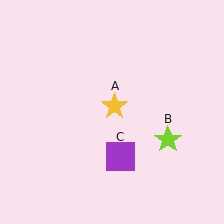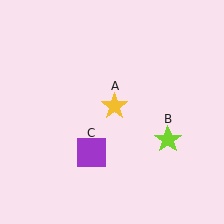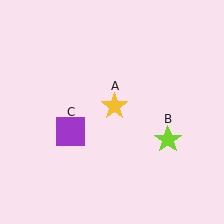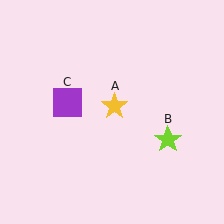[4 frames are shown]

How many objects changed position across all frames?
1 object changed position: purple square (object C).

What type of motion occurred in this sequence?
The purple square (object C) rotated clockwise around the center of the scene.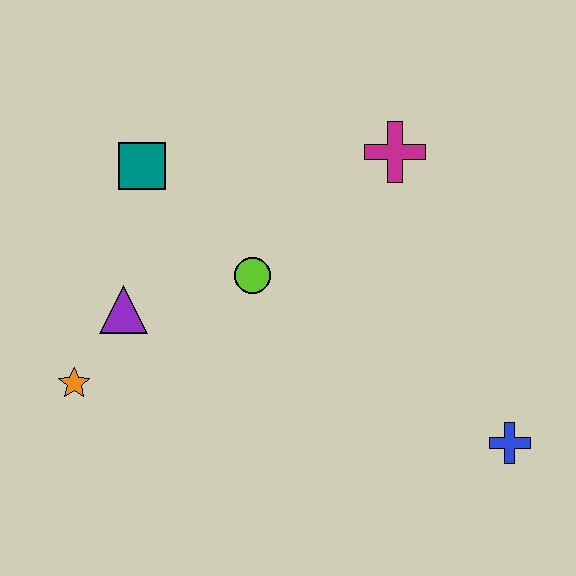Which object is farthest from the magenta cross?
The orange star is farthest from the magenta cross.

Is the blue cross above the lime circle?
No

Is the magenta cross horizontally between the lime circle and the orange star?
No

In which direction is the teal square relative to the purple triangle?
The teal square is above the purple triangle.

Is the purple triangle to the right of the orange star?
Yes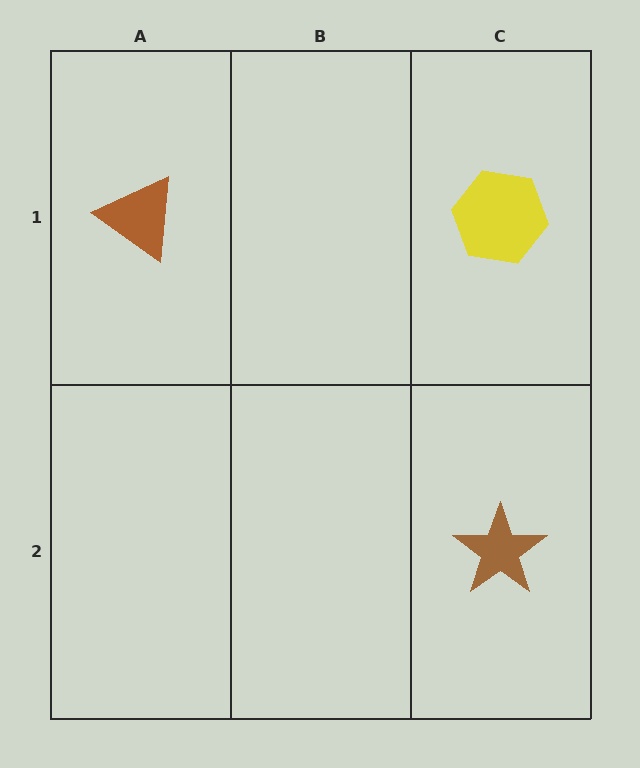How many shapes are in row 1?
2 shapes.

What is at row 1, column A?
A brown triangle.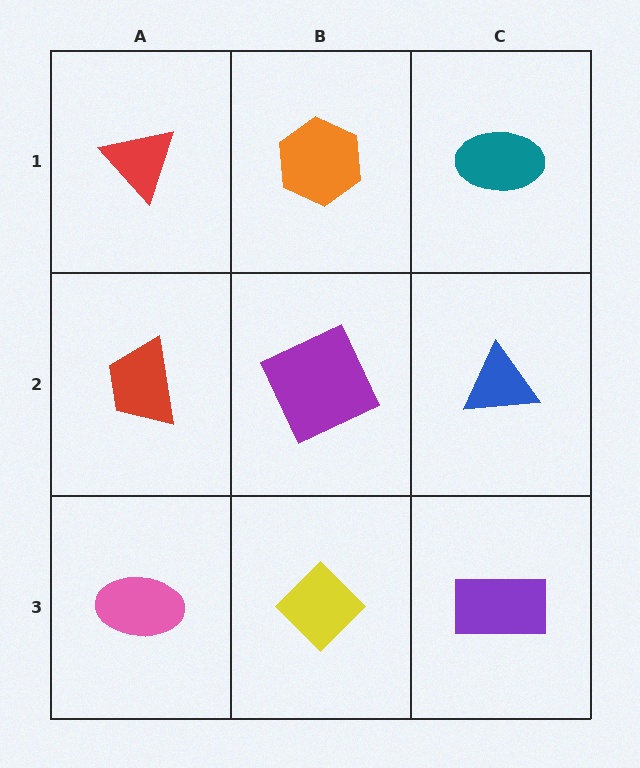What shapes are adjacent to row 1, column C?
A blue triangle (row 2, column C), an orange hexagon (row 1, column B).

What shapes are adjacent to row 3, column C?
A blue triangle (row 2, column C), a yellow diamond (row 3, column B).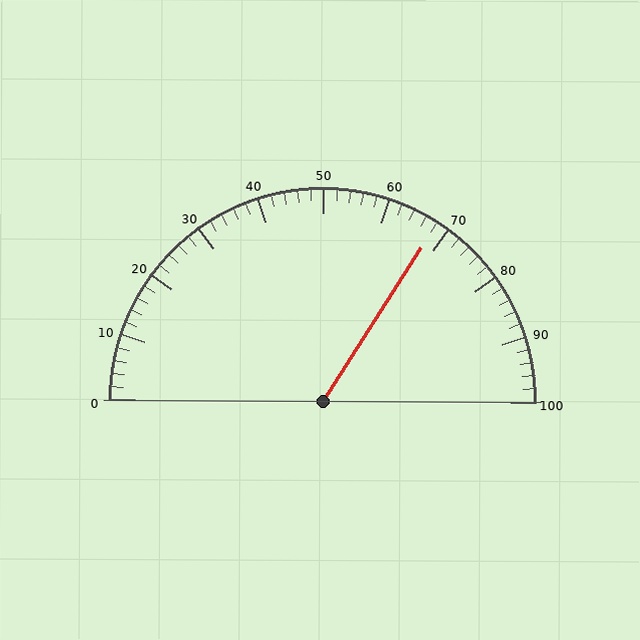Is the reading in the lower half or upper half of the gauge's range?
The reading is in the upper half of the range (0 to 100).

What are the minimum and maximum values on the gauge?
The gauge ranges from 0 to 100.